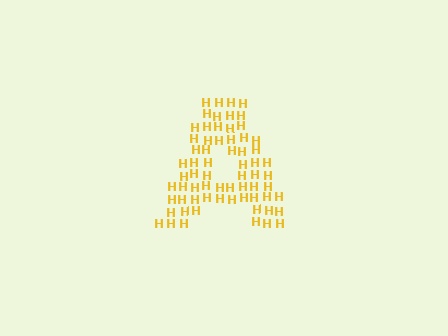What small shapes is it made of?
It is made of small letter H's.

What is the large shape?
The large shape is the letter A.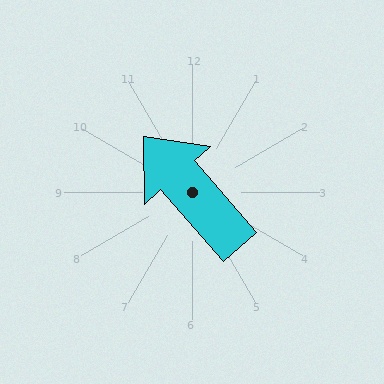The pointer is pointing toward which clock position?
Roughly 11 o'clock.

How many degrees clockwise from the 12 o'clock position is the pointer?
Approximately 319 degrees.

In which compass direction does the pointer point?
Northwest.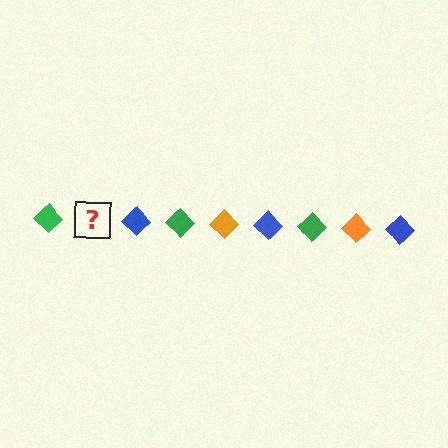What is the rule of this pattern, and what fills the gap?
The rule is that the pattern cycles through green, orange, blue diamonds. The gap should be filled with an orange diamond.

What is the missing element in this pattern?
The missing element is an orange diamond.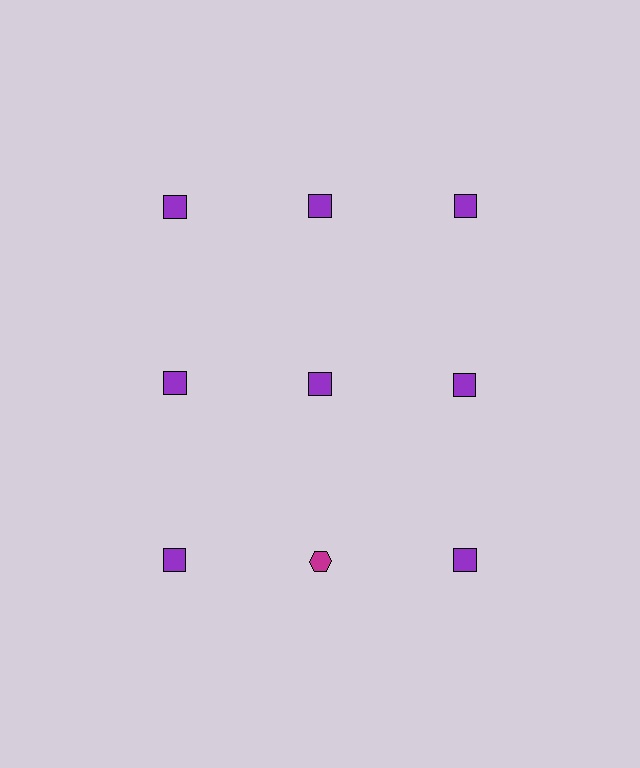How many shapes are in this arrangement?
There are 9 shapes arranged in a grid pattern.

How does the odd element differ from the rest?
It differs in both color (magenta instead of purple) and shape (hexagon instead of square).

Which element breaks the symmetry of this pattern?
The magenta hexagon in the third row, second from left column breaks the symmetry. All other shapes are purple squares.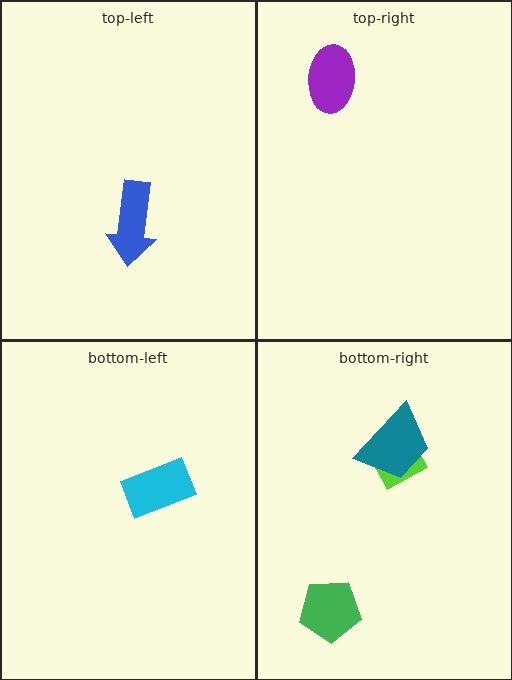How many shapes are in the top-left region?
1.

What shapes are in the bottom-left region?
The cyan rectangle.